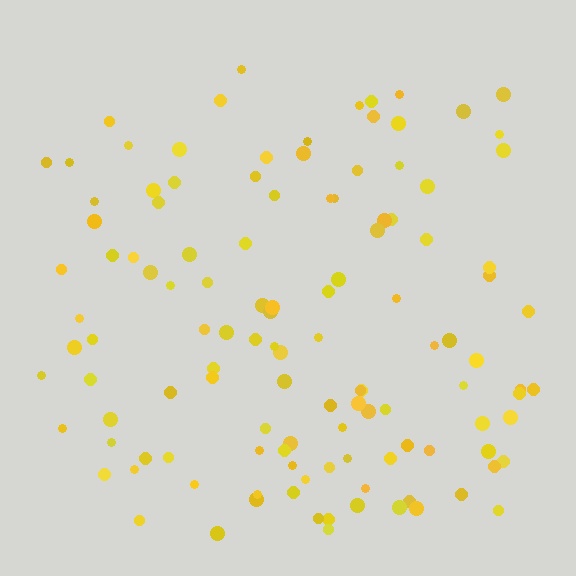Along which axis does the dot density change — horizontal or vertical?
Vertical.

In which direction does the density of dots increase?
From top to bottom, with the bottom side densest.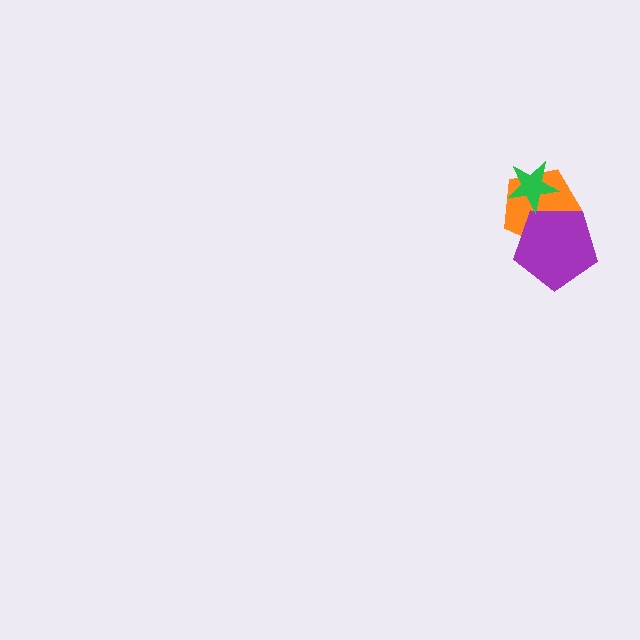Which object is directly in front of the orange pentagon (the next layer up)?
The purple pentagon is directly in front of the orange pentagon.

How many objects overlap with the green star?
1 object overlaps with the green star.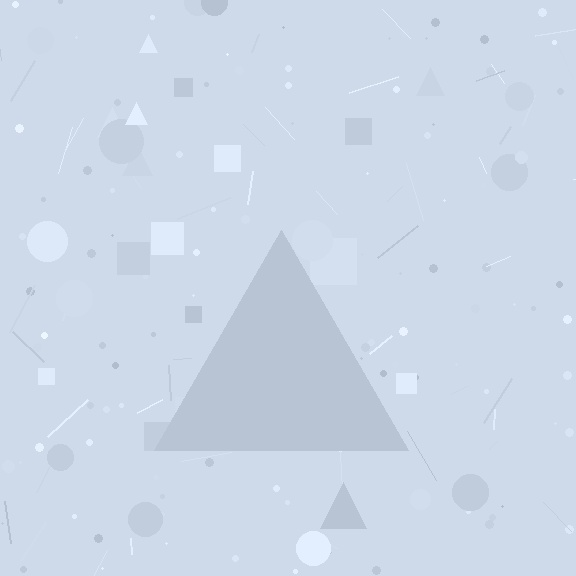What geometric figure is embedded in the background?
A triangle is embedded in the background.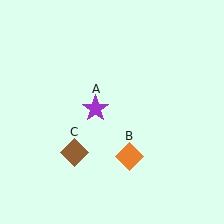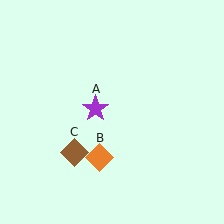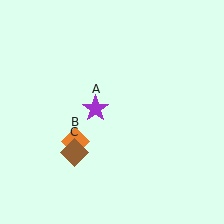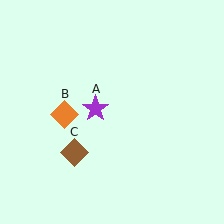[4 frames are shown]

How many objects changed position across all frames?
1 object changed position: orange diamond (object B).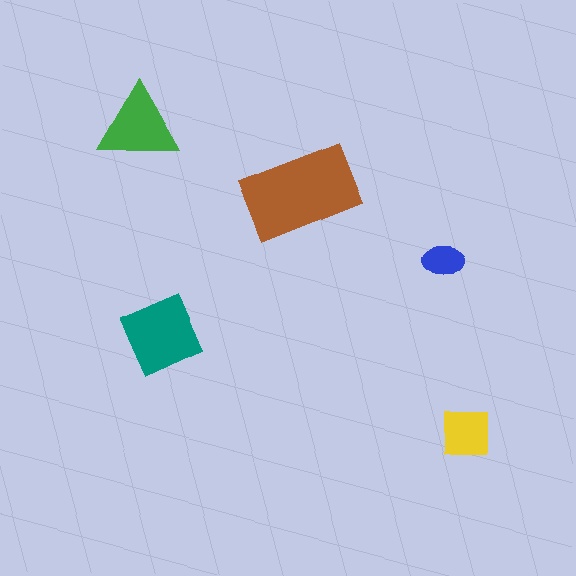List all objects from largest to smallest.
The brown rectangle, the teal diamond, the green triangle, the yellow square, the blue ellipse.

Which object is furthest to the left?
The green triangle is leftmost.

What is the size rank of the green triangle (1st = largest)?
3rd.